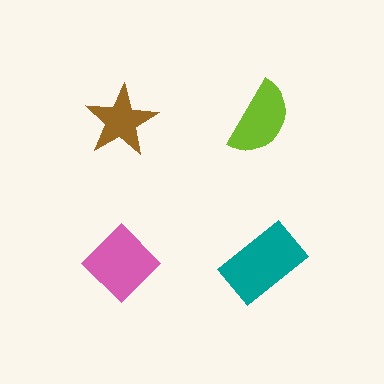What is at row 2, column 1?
A pink diamond.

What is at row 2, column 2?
A teal rectangle.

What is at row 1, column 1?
A brown star.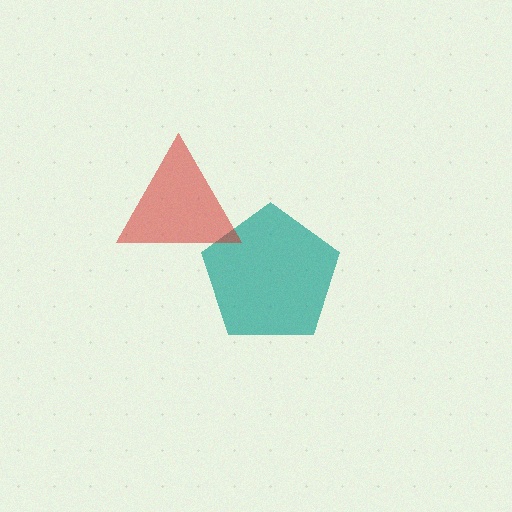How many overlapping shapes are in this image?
There are 2 overlapping shapes in the image.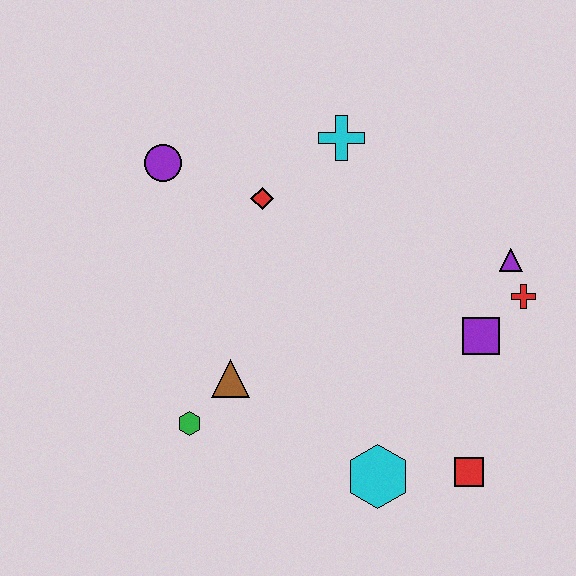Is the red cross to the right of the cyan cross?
Yes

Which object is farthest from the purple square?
The purple circle is farthest from the purple square.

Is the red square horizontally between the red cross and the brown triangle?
Yes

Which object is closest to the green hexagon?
The brown triangle is closest to the green hexagon.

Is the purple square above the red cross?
No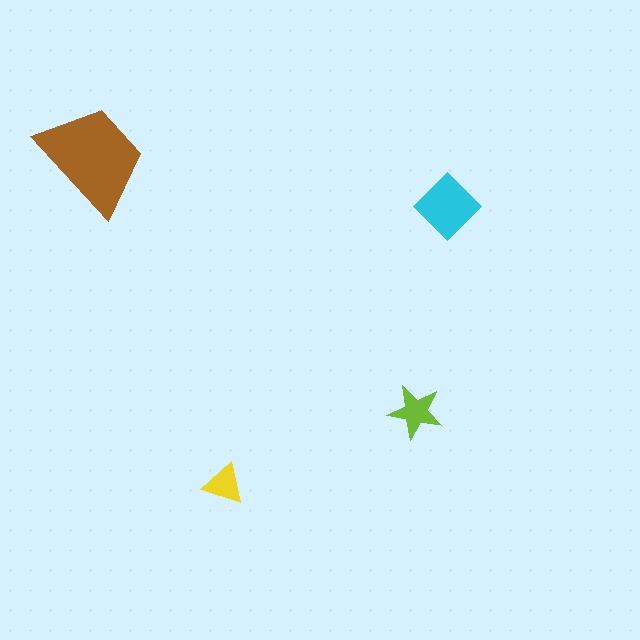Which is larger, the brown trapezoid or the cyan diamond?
The brown trapezoid.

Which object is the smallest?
The yellow triangle.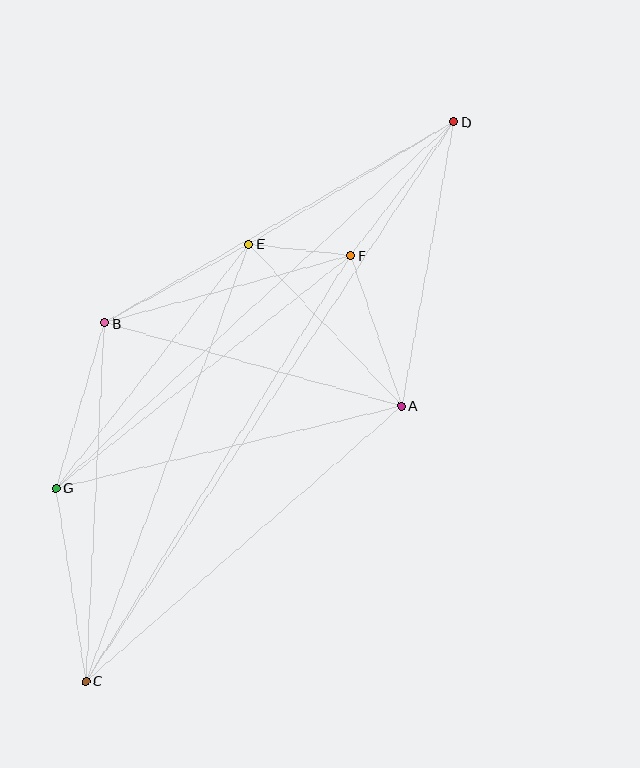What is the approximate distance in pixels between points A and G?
The distance between A and G is approximately 355 pixels.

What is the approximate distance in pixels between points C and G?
The distance between C and G is approximately 195 pixels.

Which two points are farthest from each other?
Points C and D are farthest from each other.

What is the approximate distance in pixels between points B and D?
The distance between B and D is approximately 403 pixels.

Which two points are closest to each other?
Points E and F are closest to each other.